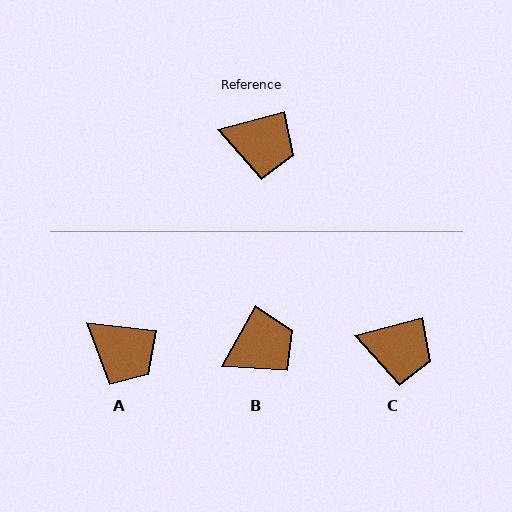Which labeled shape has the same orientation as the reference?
C.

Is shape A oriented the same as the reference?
No, it is off by about 22 degrees.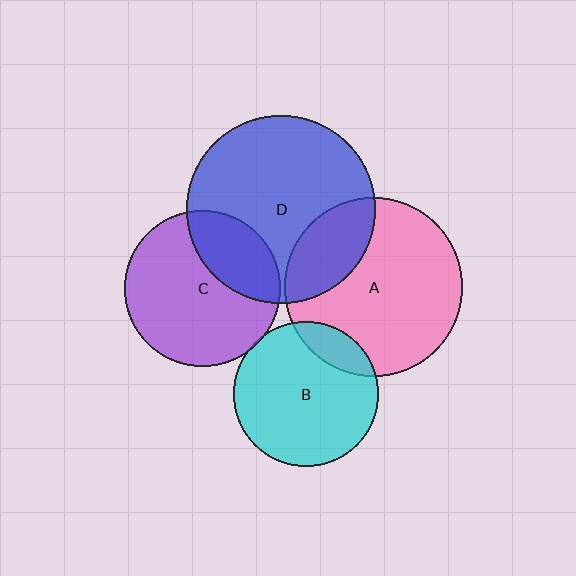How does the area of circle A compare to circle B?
Approximately 1.5 times.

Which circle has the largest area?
Circle D (blue).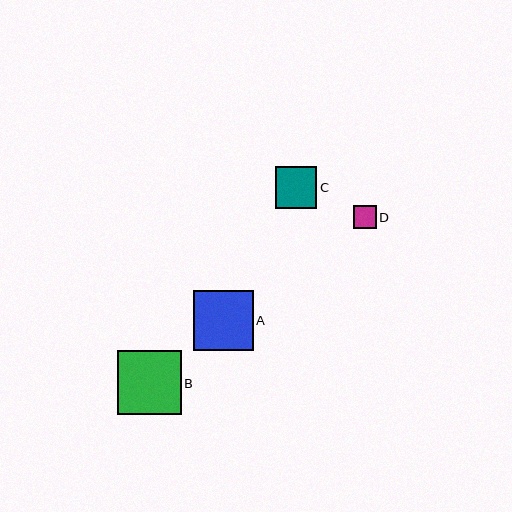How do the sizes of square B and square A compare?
Square B and square A are approximately the same size.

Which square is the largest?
Square B is the largest with a size of approximately 63 pixels.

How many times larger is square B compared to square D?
Square B is approximately 2.7 times the size of square D.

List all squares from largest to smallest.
From largest to smallest: B, A, C, D.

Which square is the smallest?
Square D is the smallest with a size of approximately 23 pixels.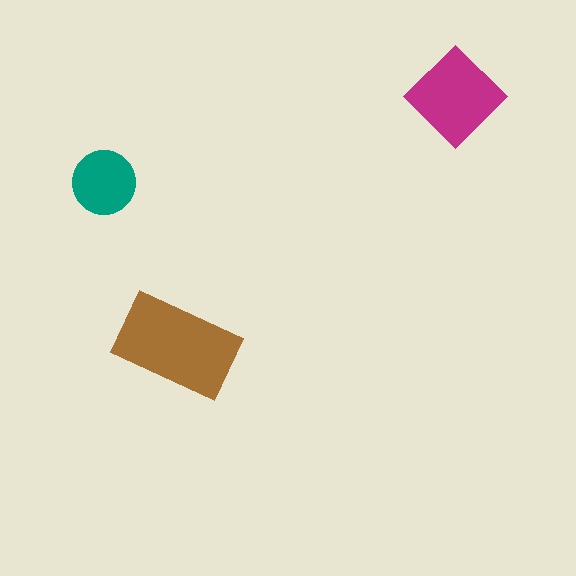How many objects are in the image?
There are 3 objects in the image.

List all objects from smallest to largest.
The teal circle, the magenta diamond, the brown rectangle.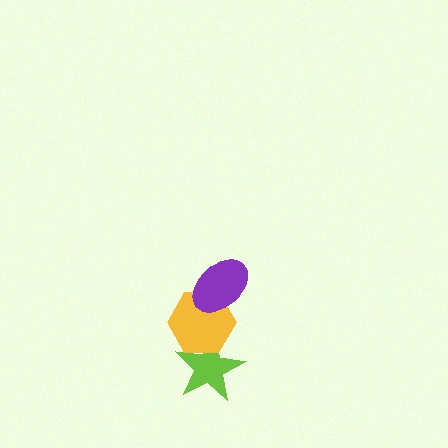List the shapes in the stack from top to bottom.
From top to bottom: the purple ellipse, the yellow hexagon, the lime star.